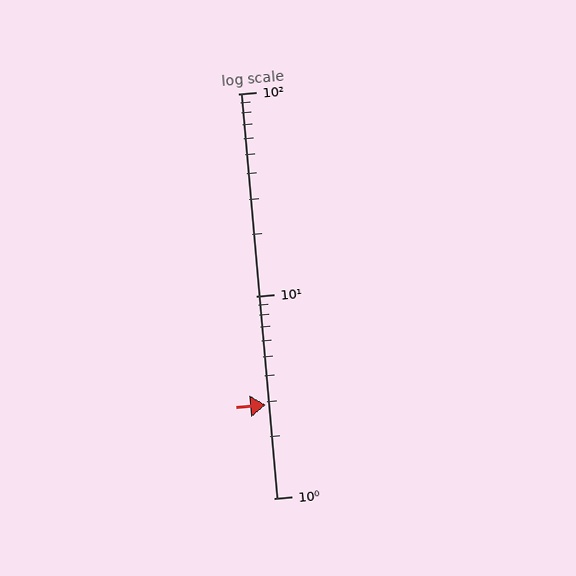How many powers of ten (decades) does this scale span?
The scale spans 2 decades, from 1 to 100.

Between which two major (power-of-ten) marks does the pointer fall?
The pointer is between 1 and 10.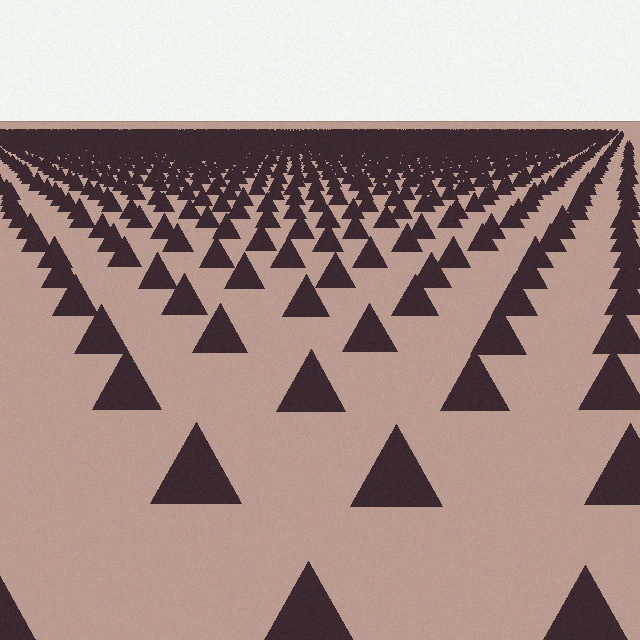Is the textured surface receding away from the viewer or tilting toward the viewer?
The surface is receding away from the viewer. Texture elements get smaller and denser toward the top.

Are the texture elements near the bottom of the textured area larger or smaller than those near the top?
Larger. Near the bottom, elements are closer to the viewer and appear at a bigger on-screen size.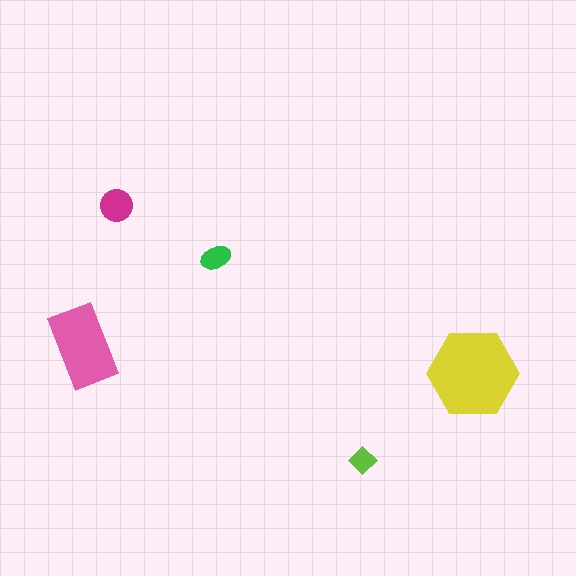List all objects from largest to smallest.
The yellow hexagon, the pink rectangle, the magenta circle, the green ellipse, the lime diamond.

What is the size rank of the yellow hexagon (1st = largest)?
1st.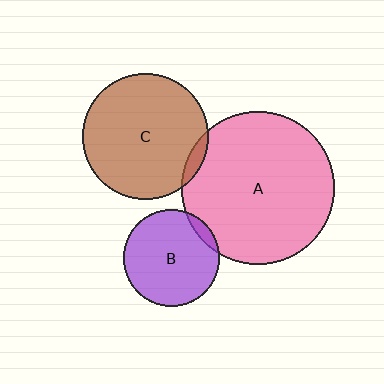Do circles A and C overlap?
Yes.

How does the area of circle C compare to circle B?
Approximately 1.7 times.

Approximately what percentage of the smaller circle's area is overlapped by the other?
Approximately 5%.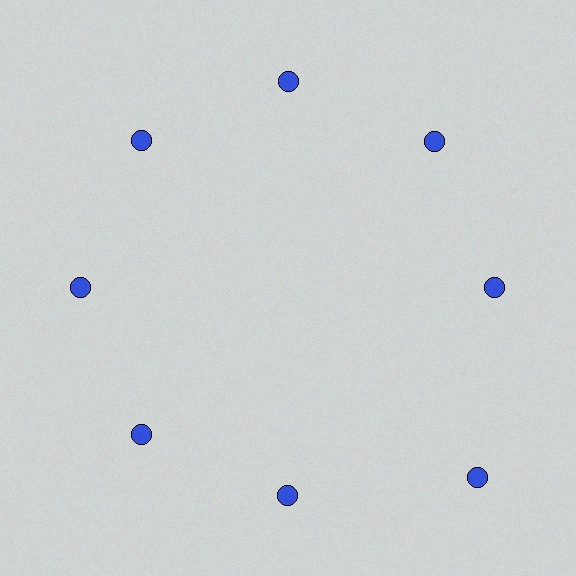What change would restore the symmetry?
The symmetry would be restored by moving it inward, back onto the ring so that all 8 circles sit at equal angles and equal distance from the center.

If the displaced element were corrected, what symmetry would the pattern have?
It would have 8-fold rotational symmetry — the pattern would map onto itself every 45 degrees.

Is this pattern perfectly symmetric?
No. The 8 blue circles are arranged in a ring, but one element near the 4 o'clock position is pushed outward from the center, breaking the 8-fold rotational symmetry.